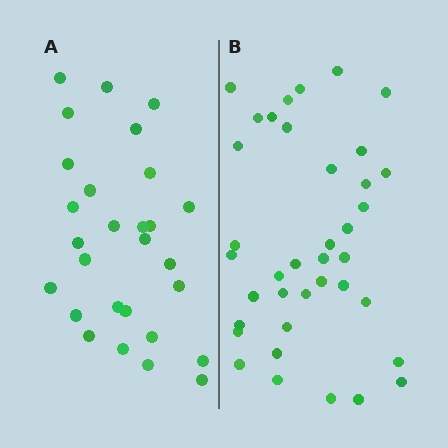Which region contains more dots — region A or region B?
Region B (the right region) has more dots.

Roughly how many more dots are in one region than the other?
Region B has roughly 10 or so more dots than region A.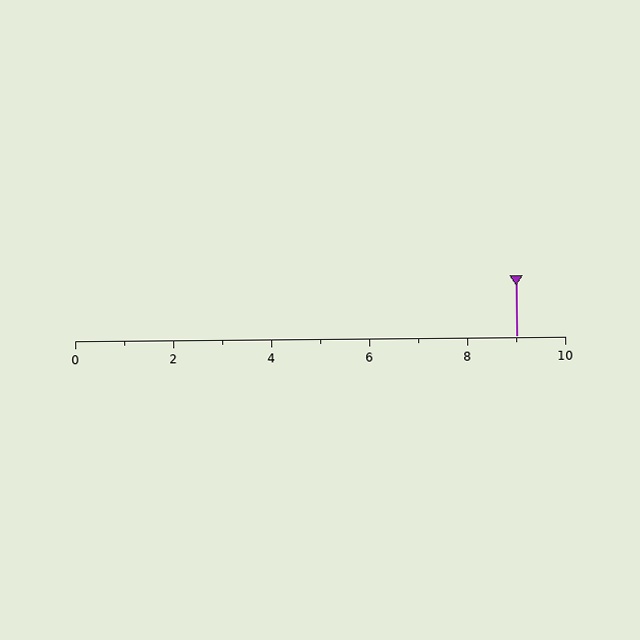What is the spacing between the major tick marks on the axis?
The major ticks are spaced 2 apart.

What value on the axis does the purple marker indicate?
The marker indicates approximately 9.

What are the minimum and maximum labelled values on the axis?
The axis runs from 0 to 10.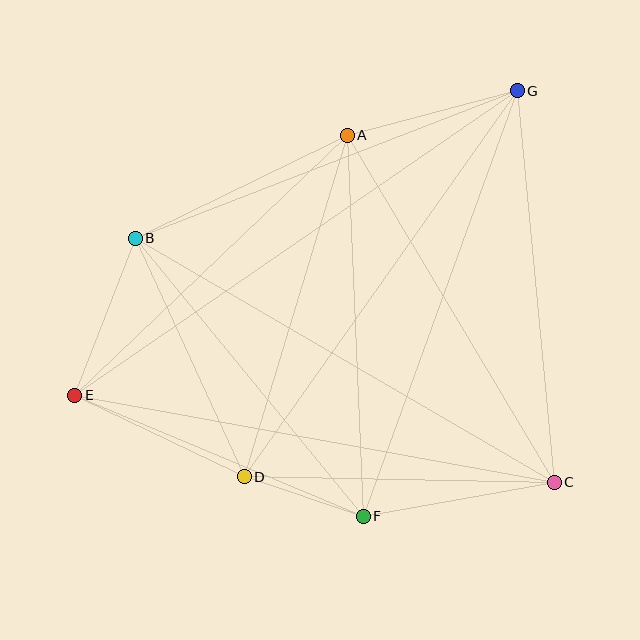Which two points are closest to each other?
Points D and F are closest to each other.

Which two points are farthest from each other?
Points E and G are farthest from each other.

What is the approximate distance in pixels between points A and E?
The distance between A and E is approximately 377 pixels.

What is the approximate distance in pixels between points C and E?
The distance between C and E is approximately 487 pixels.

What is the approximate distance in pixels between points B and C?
The distance between B and C is approximately 485 pixels.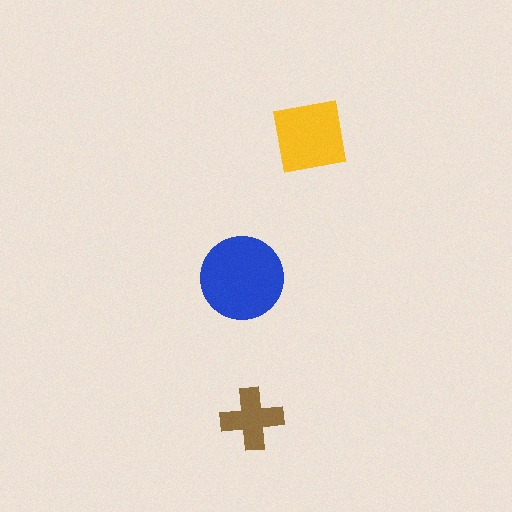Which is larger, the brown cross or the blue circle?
The blue circle.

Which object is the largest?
The blue circle.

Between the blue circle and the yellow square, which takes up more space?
The blue circle.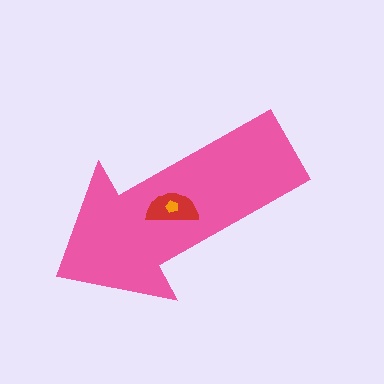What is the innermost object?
The orange pentagon.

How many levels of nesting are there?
3.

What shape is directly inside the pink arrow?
The red semicircle.